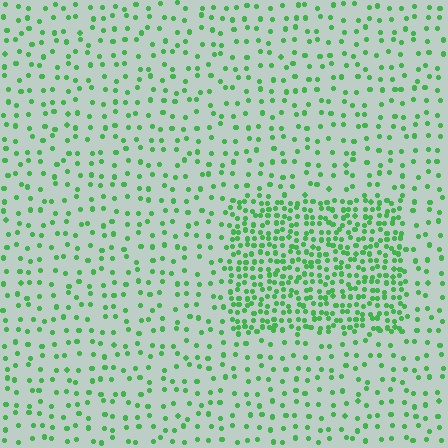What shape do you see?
I see a rectangle.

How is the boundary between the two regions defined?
The boundary is defined by a change in element density (approximately 2.7x ratio). All elements are the same color, size, and shape.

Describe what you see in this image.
The image contains small green elements arranged at two different densities. A rectangle-shaped region is visible where the elements are more densely packed than the surrounding area.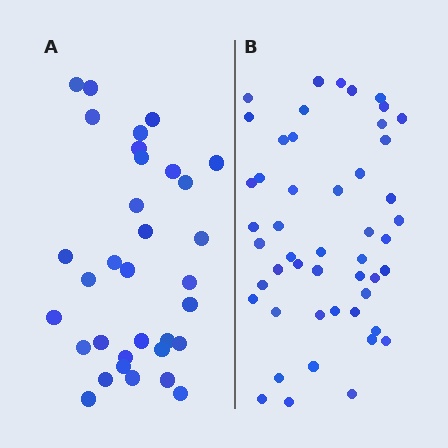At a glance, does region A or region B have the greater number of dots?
Region B (the right region) has more dots.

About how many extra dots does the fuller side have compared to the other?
Region B has approximately 15 more dots than region A.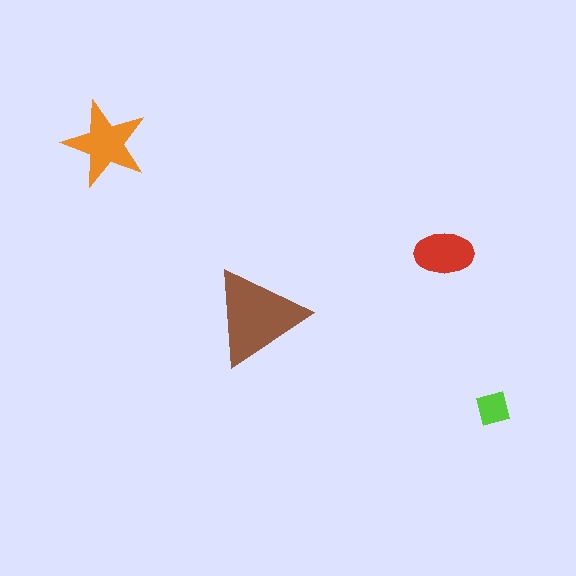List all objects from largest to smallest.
The brown triangle, the orange star, the red ellipse, the lime square.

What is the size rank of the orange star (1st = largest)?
2nd.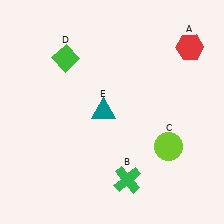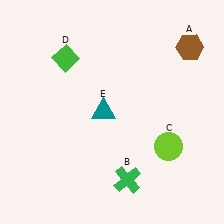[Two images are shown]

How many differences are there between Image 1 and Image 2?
There is 1 difference between the two images.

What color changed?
The hexagon (A) changed from red in Image 1 to brown in Image 2.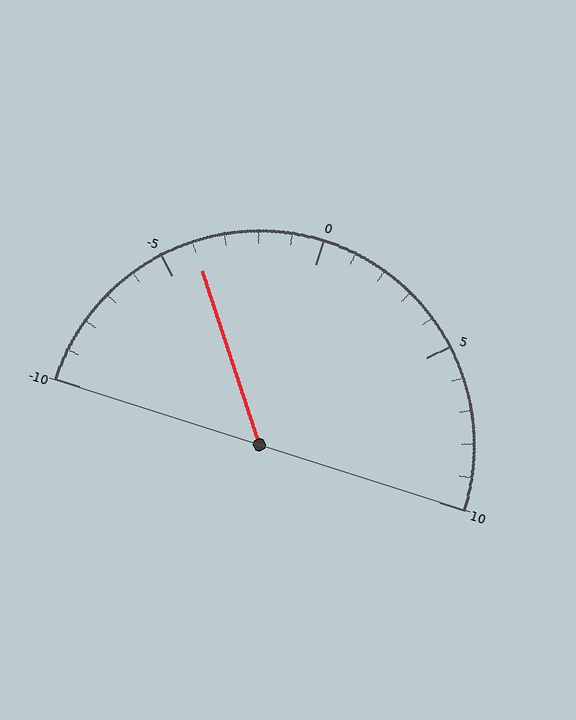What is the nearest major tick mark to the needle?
The nearest major tick mark is -5.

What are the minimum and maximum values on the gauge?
The gauge ranges from -10 to 10.